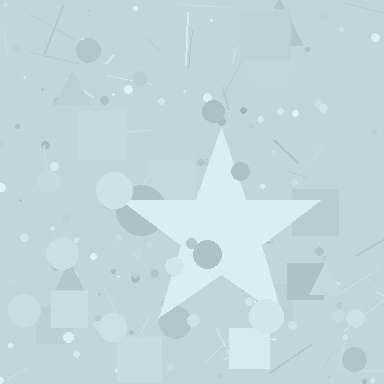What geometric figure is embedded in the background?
A star is embedded in the background.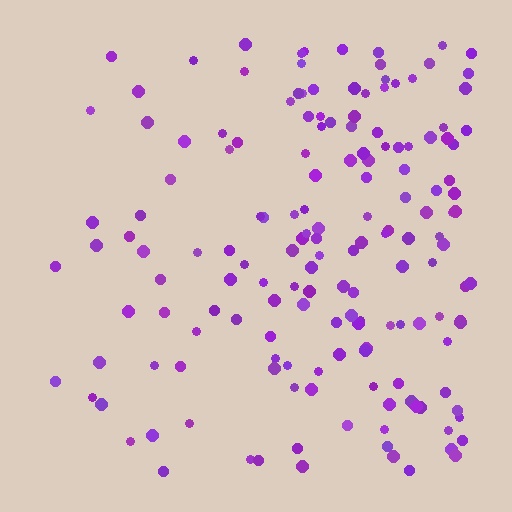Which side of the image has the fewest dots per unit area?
The left.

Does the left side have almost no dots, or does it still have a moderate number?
Still a moderate number, just noticeably fewer than the right.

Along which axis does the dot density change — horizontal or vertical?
Horizontal.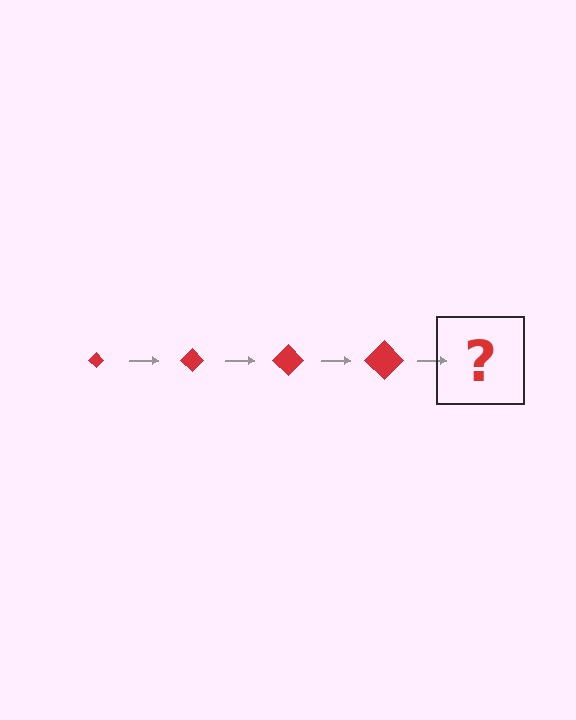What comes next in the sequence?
The next element should be a red diamond, larger than the previous one.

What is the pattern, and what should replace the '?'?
The pattern is that the diamond gets progressively larger each step. The '?' should be a red diamond, larger than the previous one.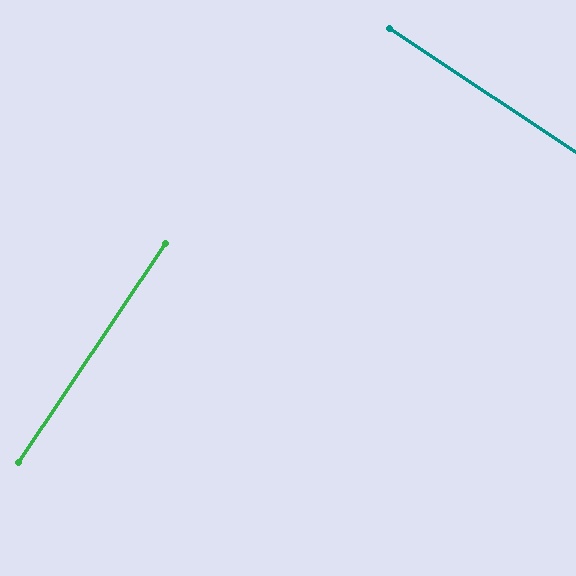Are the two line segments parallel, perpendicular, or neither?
Perpendicular — they meet at approximately 89°.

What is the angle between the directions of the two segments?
Approximately 89 degrees.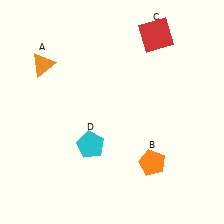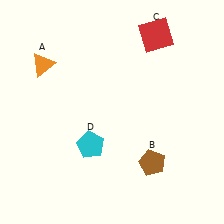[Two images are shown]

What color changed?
The pentagon (B) changed from orange in Image 1 to brown in Image 2.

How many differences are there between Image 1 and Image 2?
There is 1 difference between the two images.